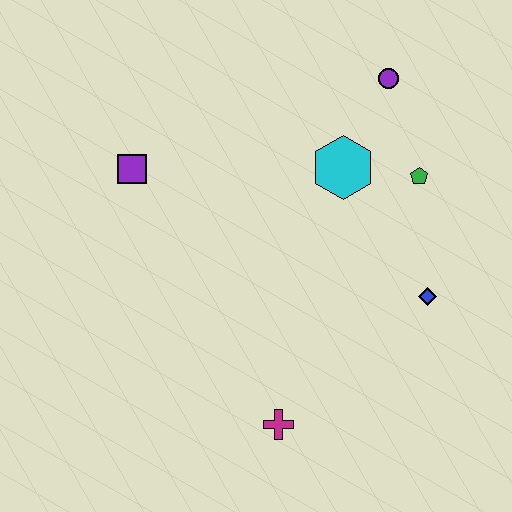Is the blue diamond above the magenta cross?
Yes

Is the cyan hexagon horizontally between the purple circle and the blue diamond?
No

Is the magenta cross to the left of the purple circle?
Yes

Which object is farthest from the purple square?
The blue diamond is farthest from the purple square.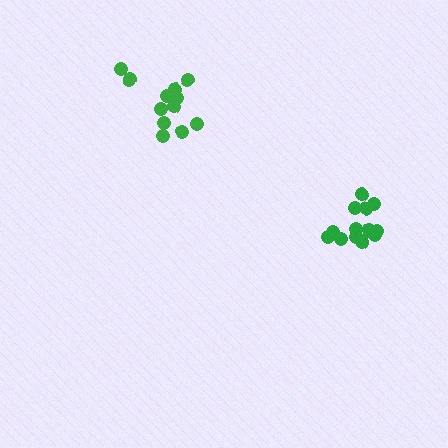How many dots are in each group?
Group 1: 12 dots, Group 2: 13 dots (25 total).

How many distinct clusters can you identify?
There are 2 distinct clusters.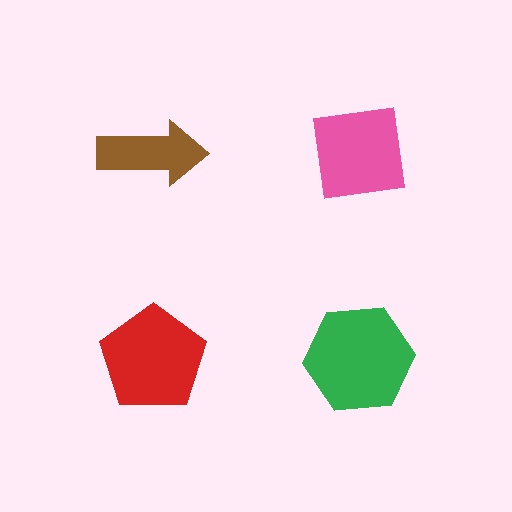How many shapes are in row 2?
2 shapes.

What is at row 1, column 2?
A pink square.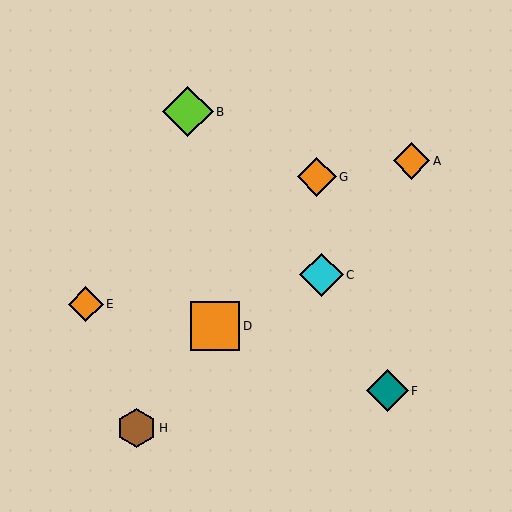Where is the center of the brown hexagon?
The center of the brown hexagon is at (136, 428).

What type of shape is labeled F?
Shape F is a teal diamond.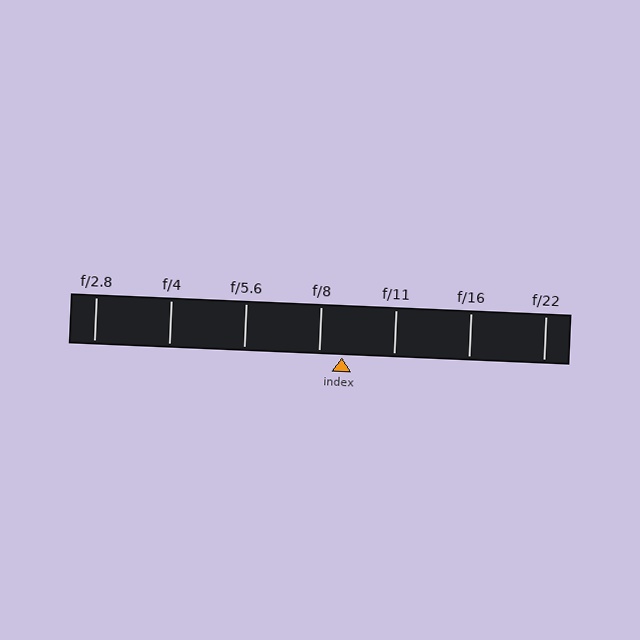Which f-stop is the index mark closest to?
The index mark is closest to f/8.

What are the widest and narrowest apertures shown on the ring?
The widest aperture shown is f/2.8 and the narrowest is f/22.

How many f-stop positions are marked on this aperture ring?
There are 7 f-stop positions marked.